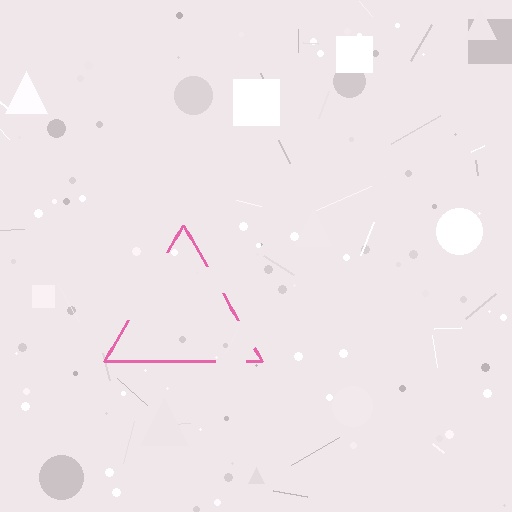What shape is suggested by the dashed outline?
The dashed outline suggests a triangle.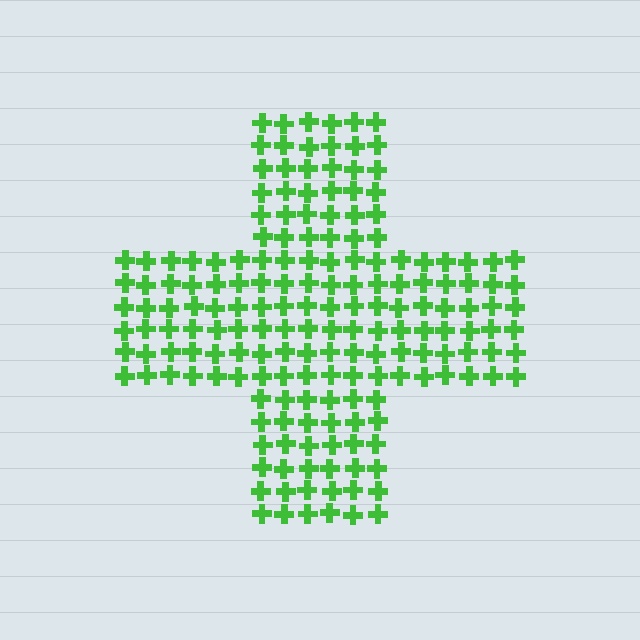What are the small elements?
The small elements are crosses.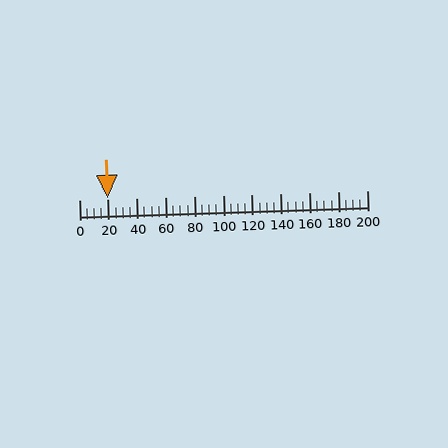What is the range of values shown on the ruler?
The ruler shows values from 0 to 200.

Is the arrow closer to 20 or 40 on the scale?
The arrow is closer to 20.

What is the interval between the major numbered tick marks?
The major tick marks are spaced 20 units apart.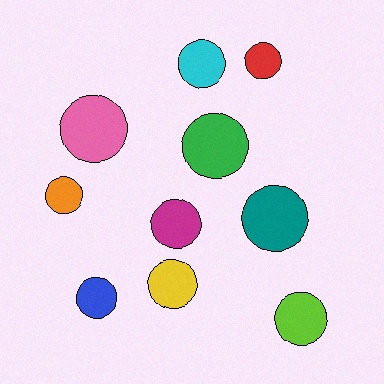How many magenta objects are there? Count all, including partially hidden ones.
There is 1 magenta object.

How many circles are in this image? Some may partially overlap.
There are 10 circles.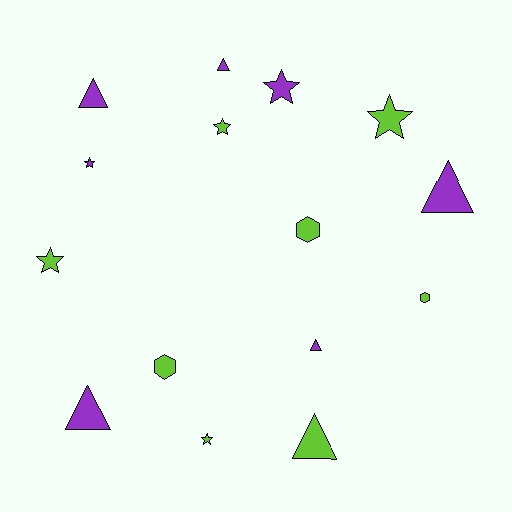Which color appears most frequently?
Lime, with 8 objects.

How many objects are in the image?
There are 15 objects.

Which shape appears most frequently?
Triangle, with 6 objects.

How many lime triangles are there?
There is 1 lime triangle.